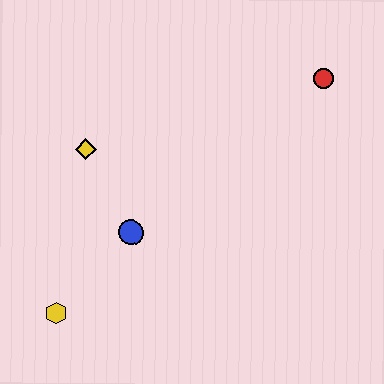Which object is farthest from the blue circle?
The red circle is farthest from the blue circle.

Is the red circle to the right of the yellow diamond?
Yes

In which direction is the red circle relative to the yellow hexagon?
The red circle is to the right of the yellow hexagon.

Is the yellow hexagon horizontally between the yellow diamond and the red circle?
No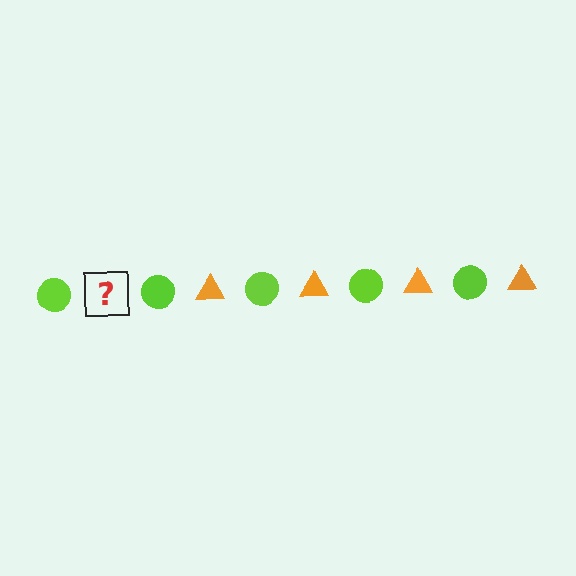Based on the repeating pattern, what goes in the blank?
The blank should be an orange triangle.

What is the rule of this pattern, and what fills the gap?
The rule is that the pattern alternates between lime circle and orange triangle. The gap should be filled with an orange triangle.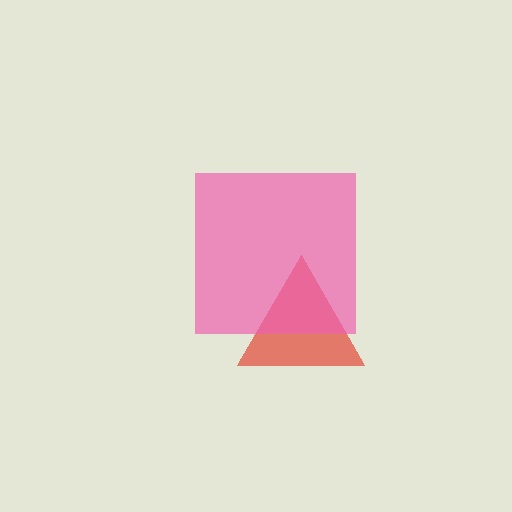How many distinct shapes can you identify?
There are 2 distinct shapes: a red triangle, a pink square.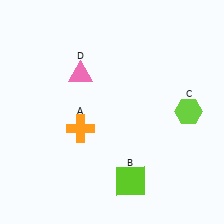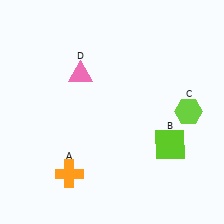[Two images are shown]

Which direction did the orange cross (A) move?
The orange cross (A) moved down.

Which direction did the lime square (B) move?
The lime square (B) moved right.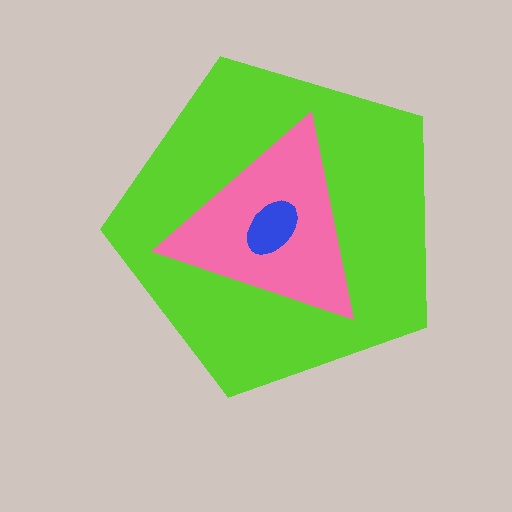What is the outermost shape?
The lime pentagon.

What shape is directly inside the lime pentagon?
The pink triangle.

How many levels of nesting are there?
3.